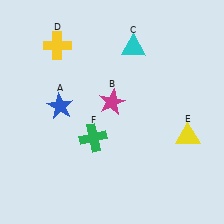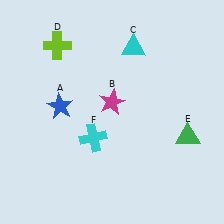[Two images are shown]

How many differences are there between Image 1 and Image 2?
There are 3 differences between the two images.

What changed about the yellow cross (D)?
In Image 1, D is yellow. In Image 2, it changed to lime.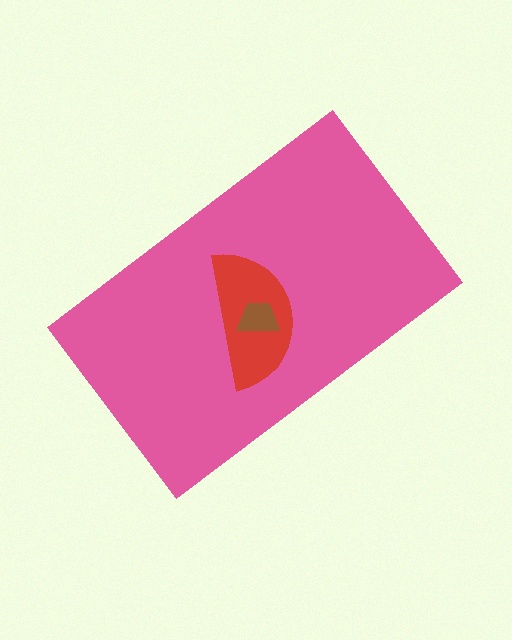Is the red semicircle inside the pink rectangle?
Yes.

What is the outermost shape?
The pink rectangle.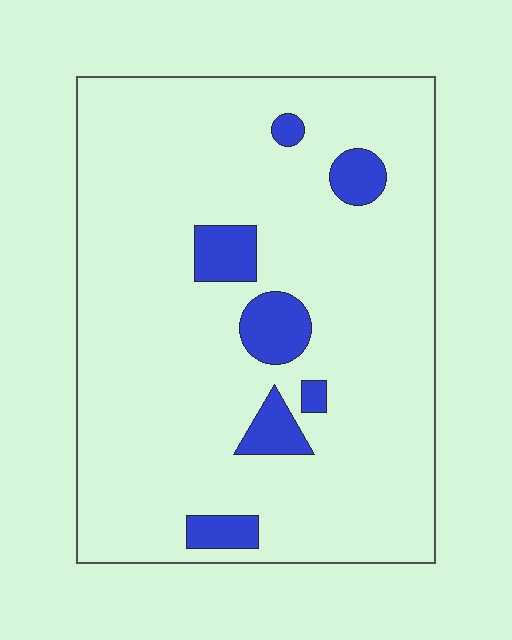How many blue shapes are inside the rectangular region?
7.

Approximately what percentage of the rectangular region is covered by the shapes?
Approximately 10%.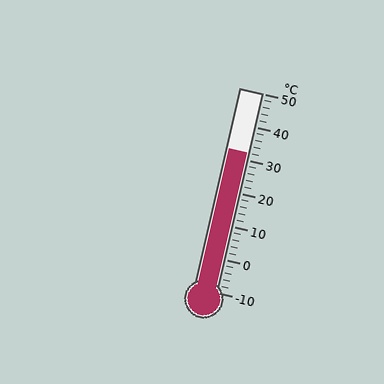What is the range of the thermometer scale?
The thermometer scale ranges from -10°C to 50°C.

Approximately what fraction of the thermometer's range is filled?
The thermometer is filled to approximately 70% of its range.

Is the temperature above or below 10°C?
The temperature is above 10°C.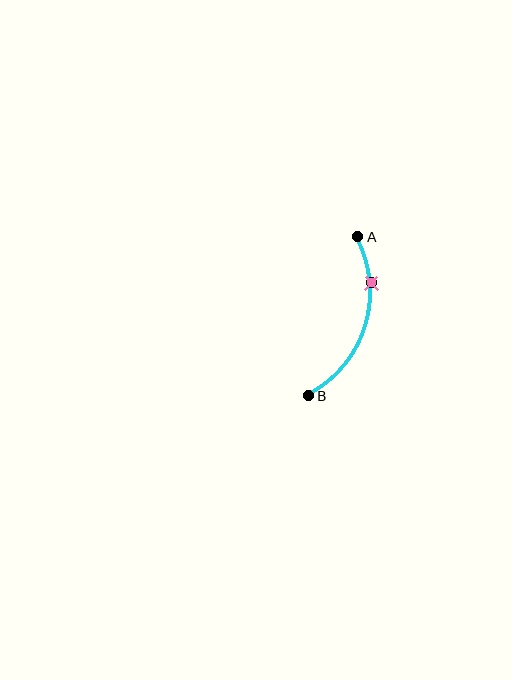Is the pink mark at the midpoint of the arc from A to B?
No. The pink mark lies on the arc but is closer to endpoint A. The arc midpoint would be at the point on the curve equidistant along the arc from both A and B.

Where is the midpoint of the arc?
The arc midpoint is the point on the curve farthest from the straight line joining A and B. It sits to the right of that line.